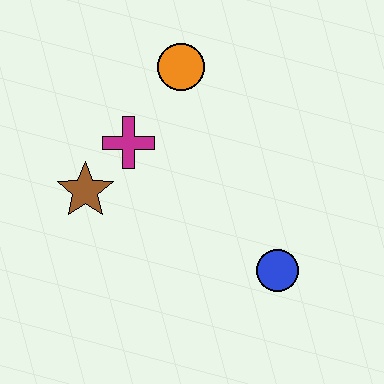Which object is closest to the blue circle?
The magenta cross is closest to the blue circle.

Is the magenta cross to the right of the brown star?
Yes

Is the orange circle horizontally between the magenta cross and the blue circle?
Yes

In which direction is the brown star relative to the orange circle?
The brown star is below the orange circle.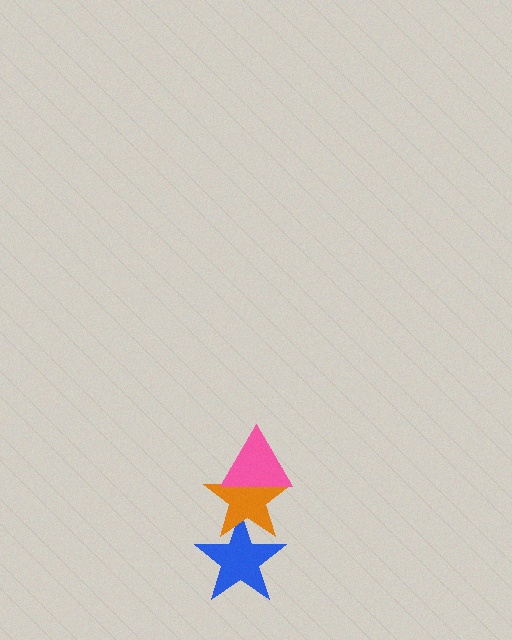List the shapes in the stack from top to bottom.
From top to bottom: the pink triangle, the orange star, the blue star.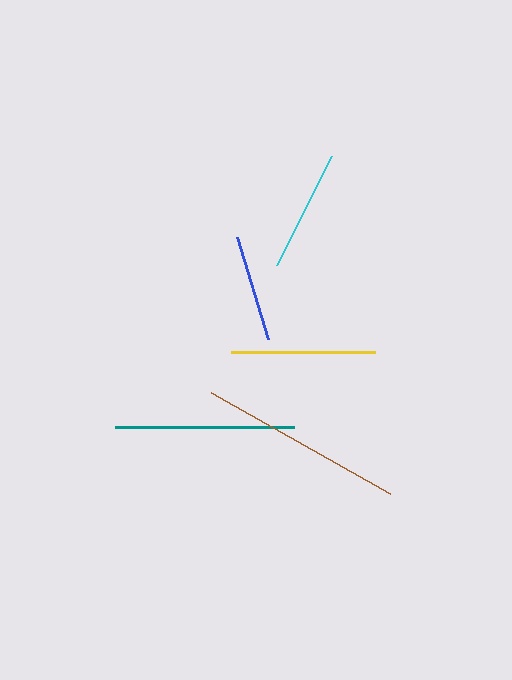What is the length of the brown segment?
The brown segment is approximately 206 pixels long.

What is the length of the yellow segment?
The yellow segment is approximately 144 pixels long.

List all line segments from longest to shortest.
From longest to shortest: brown, teal, yellow, cyan, blue.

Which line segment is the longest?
The brown line is the longest at approximately 206 pixels.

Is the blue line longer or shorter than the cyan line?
The cyan line is longer than the blue line.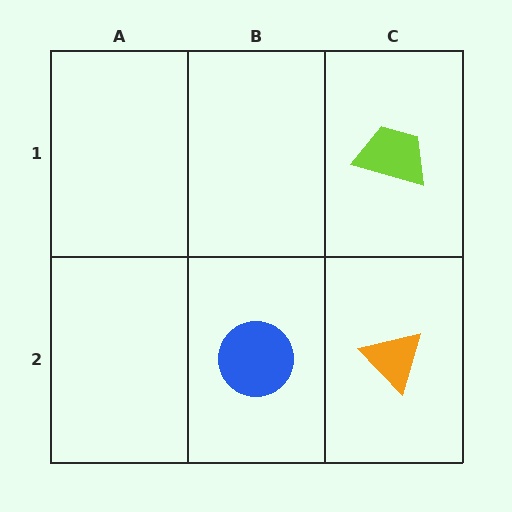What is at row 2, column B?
A blue circle.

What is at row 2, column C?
An orange triangle.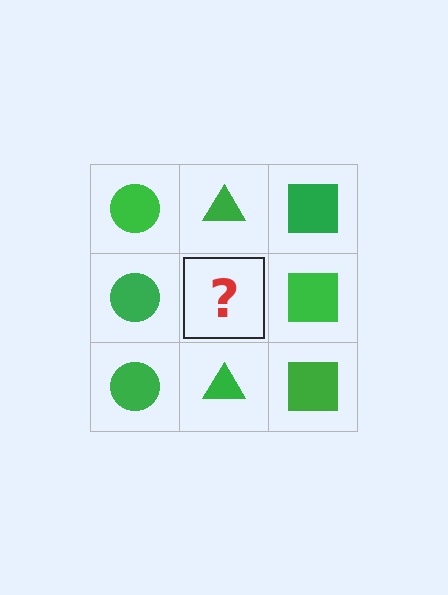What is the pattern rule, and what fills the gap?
The rule is that each column has a consistent shape. The gap should be filled with a green triangle.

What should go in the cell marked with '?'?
The missing cell should contain a green triangle.